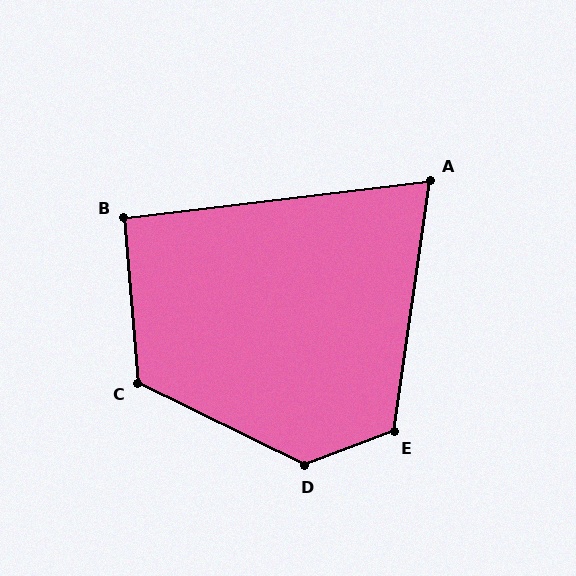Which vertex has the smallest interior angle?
A, at approximately 75 degrees.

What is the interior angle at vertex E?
Approximately 119 degrees (obtuse).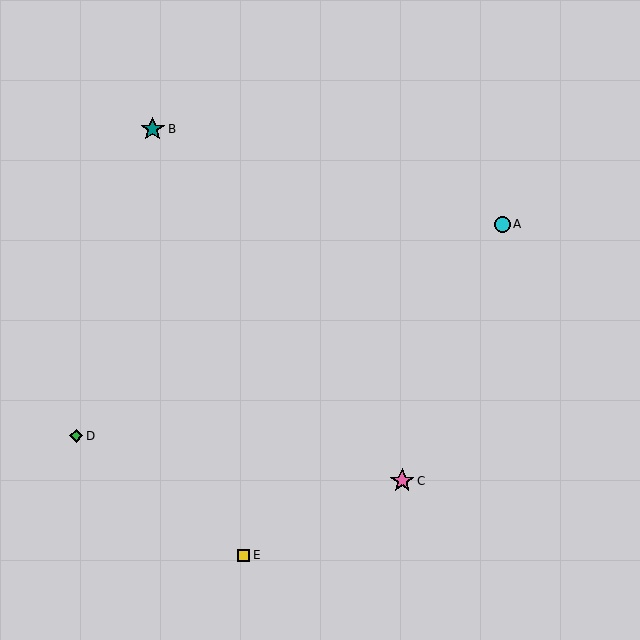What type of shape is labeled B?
Shape B is a teal star.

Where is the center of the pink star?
The center of the pink star is at (402, 481).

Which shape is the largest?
The teal star (labeled B) is the largest.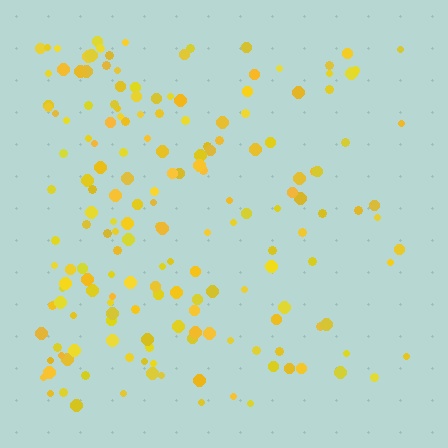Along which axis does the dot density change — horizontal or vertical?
Horizontal.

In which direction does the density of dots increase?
From right to left, with the left side densest.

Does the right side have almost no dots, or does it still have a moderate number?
Still a moderate number, just noticeably fewer than the left.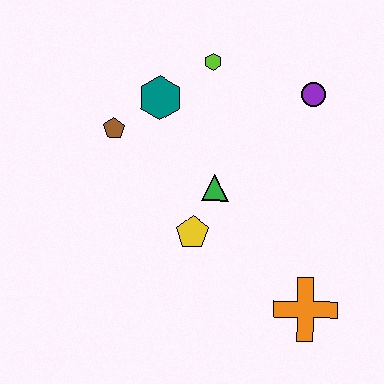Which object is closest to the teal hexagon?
The brown pentagon is closest to the teal hexagon.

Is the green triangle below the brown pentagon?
Yes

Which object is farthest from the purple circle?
The orange cross is farthest from the purple circle.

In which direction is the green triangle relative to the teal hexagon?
The green triangle is below the teal hexagon.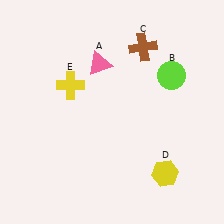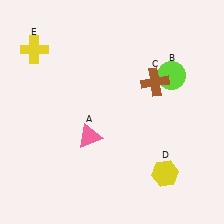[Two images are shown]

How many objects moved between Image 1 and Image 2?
3 objects moved between the two images.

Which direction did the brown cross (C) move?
The brown cross (C) moved down.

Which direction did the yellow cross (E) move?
The yellow cross (E) moved left.